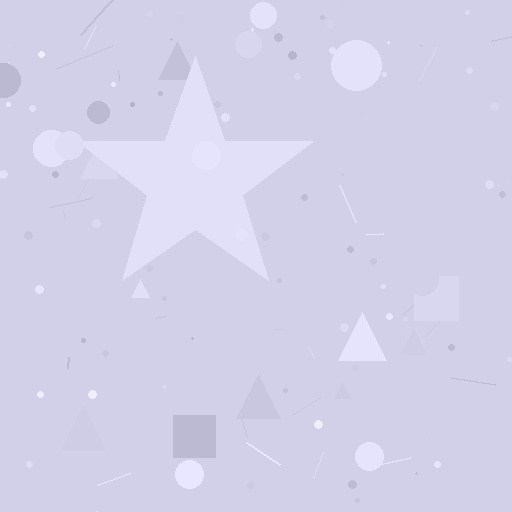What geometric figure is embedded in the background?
A star is embedded in the background.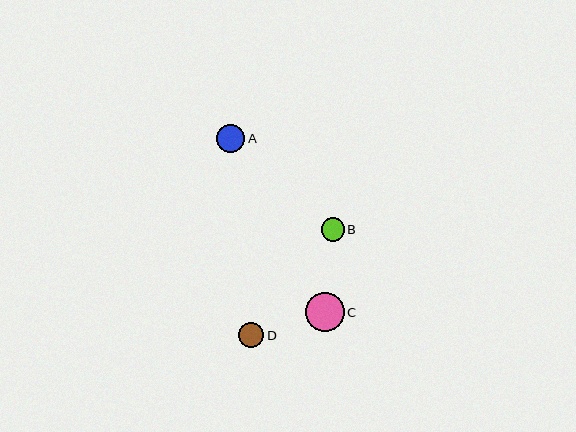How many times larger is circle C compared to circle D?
Circle C is approximately 1.5 times the size of circle D.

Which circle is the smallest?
Circle B is the smallest with a size of approximately 23 pixels.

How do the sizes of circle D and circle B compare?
Circle D and circle B are approximately the same size.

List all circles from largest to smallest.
From largest to smallest: C, A, D, B.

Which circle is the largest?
Circle C is the largest with a size of approximately 38 pixels.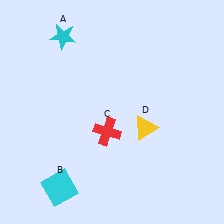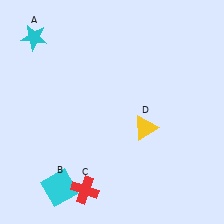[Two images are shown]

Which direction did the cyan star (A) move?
The cyan star (A) moved left.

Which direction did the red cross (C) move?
The red cross (C) moved down.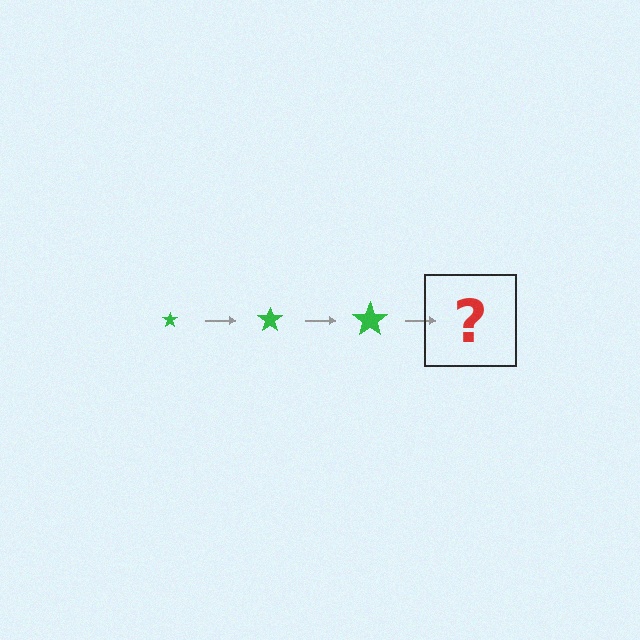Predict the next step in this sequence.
The next step is a green star, larger than the previous one.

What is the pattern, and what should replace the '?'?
The pattern is that the star gets progressively larger each step. The '?' should be a green star, larger than the previous one.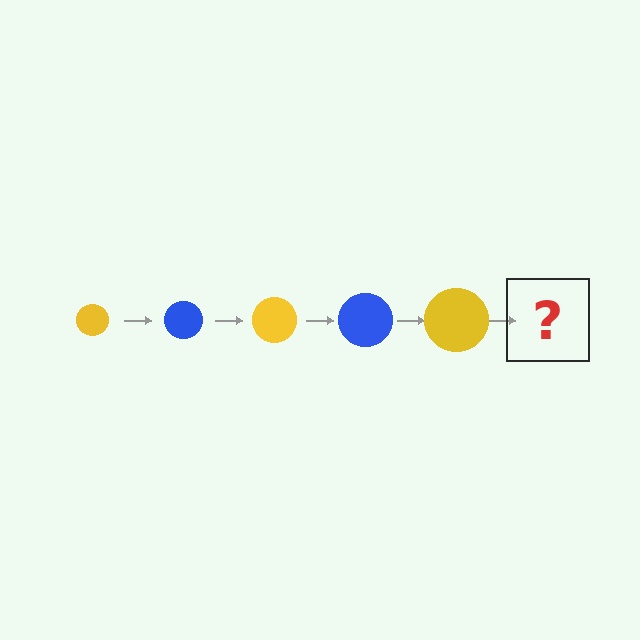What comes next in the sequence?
The next element should be a blue circle, larger than the previous one.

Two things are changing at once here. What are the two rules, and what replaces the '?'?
The two rules are that the circle grows larger each step and the color cycles through yellow and blue. The '?' should be a blue circle, larger than the previous one.